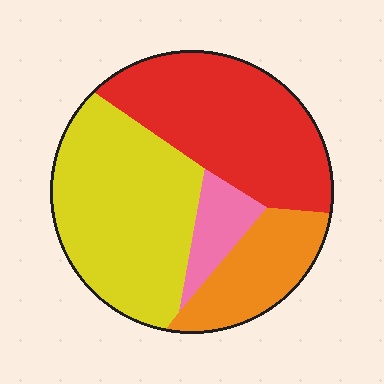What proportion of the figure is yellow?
Yellow covers around 40% of the figure.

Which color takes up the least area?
Pink, at roughly 10%.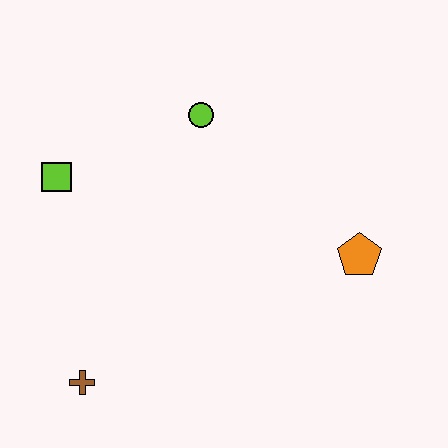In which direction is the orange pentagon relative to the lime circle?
The orange pentagon is to the right of the lime circle.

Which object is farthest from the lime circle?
The brown cross is farthest from the lime circle.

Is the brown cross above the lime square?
No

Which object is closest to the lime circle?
The lime square is closest to the lime circle.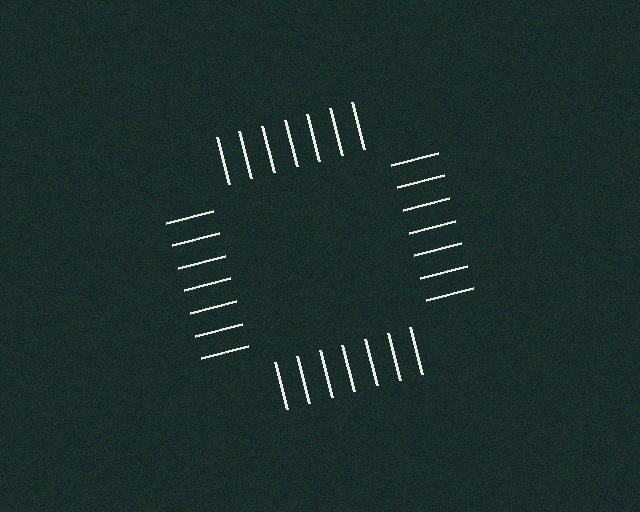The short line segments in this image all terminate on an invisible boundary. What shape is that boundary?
An illusory square — the line segments terminate on its edges but no continuous stroke is drawn.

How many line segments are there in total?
28 — 7 along each of the 4 edges.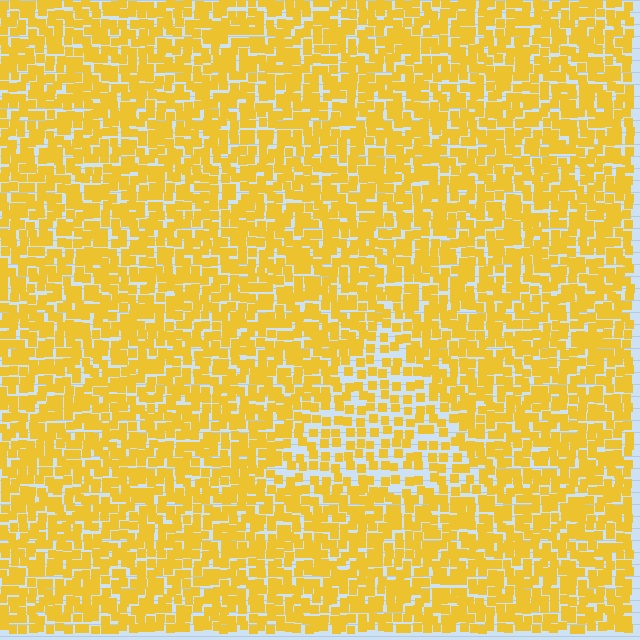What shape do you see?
I see a triangle.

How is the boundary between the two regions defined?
The boundary is defined by a change in element density (approximately 1.7x ratio). All elements are the same color, size, and shape.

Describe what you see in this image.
The image contains small yellow elements arranged at two different densities. A triangle-shaped region is visible where the elements are less densely packed than the surrounding area.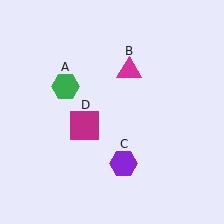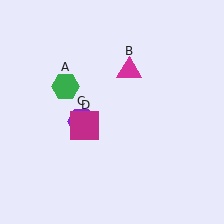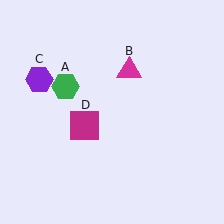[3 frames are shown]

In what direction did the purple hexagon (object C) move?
The purple hexagon (object C) moved up and to the left.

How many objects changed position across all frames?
1 object changed position: purple hexagon (object C).